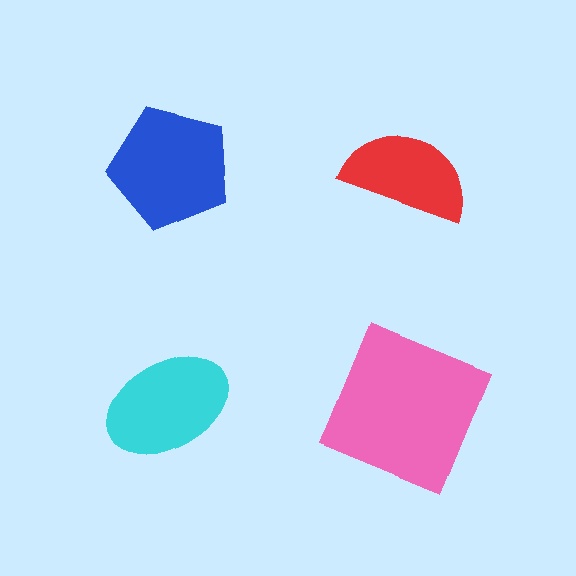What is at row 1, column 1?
A blue pentagon.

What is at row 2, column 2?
A pink square.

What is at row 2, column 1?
A cyan ellipse.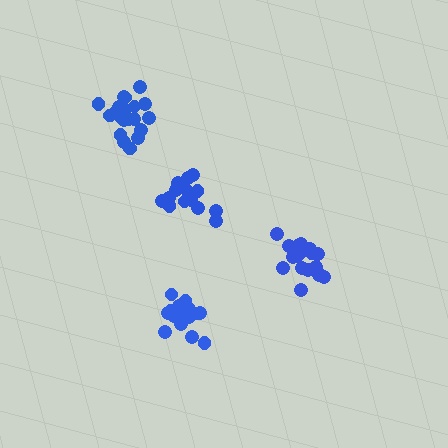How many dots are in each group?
Group 1: 20 dots, Group 2: 18 dots, Group 3: 15 dots, Group 4: 20 dots (73 total).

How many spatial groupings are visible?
There are 4 spatial groupings.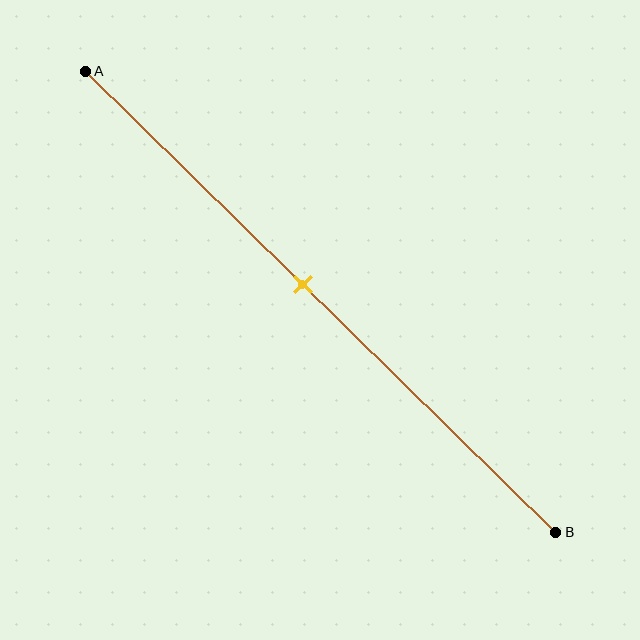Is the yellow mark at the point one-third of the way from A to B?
No, the mark is at about 45% from A, not at the 33% one-third point.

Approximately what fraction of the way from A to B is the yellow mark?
The yellow mark is approximately 45% of the way from A to B.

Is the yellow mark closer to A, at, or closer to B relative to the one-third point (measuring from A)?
The yellow mark is closer to point B than the one-third point of segment AB.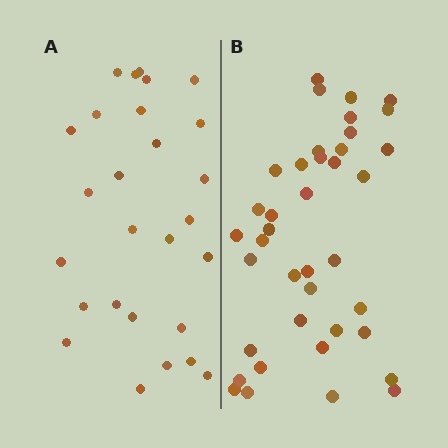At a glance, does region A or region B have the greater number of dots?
Region B (the right region) has more dots.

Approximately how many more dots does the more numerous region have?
Region B has roughly 12 or so more dots than region A.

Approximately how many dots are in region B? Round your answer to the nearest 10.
About 40 dots. (The exact count is 39, which rounds to 40.)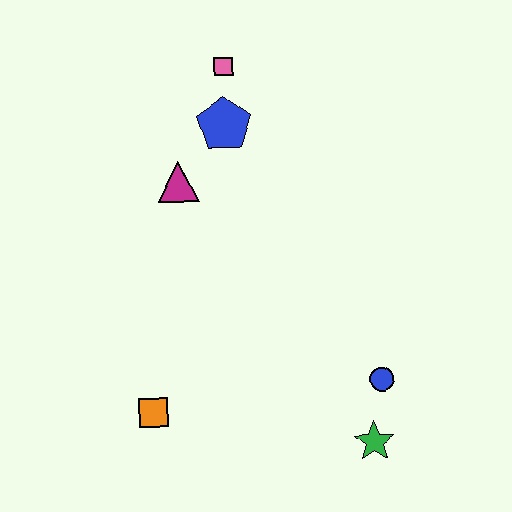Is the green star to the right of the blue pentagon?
Yes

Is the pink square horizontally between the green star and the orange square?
Yes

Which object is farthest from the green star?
The pink square is farthest from the green star.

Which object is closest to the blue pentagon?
The pink square is closest to the blue pentagon.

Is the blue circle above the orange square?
Yes